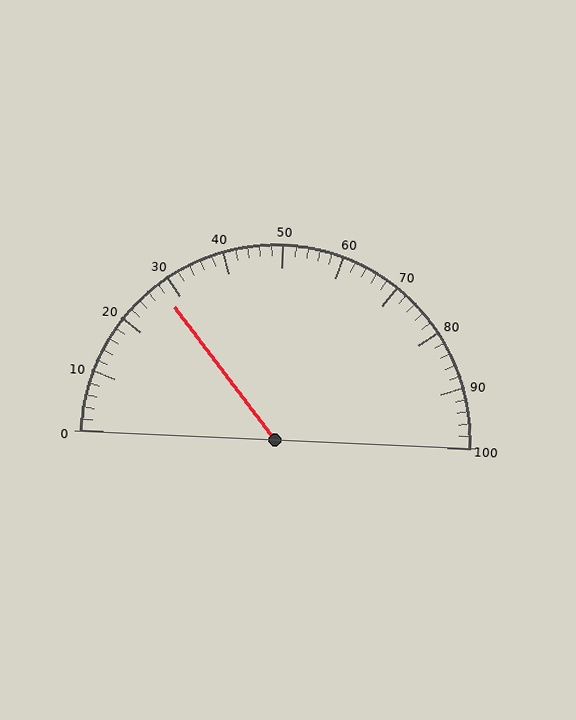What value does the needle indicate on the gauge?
The needle indicates approximately 28.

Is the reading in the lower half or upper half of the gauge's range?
The reading is in the lower half of the range (0 to 100).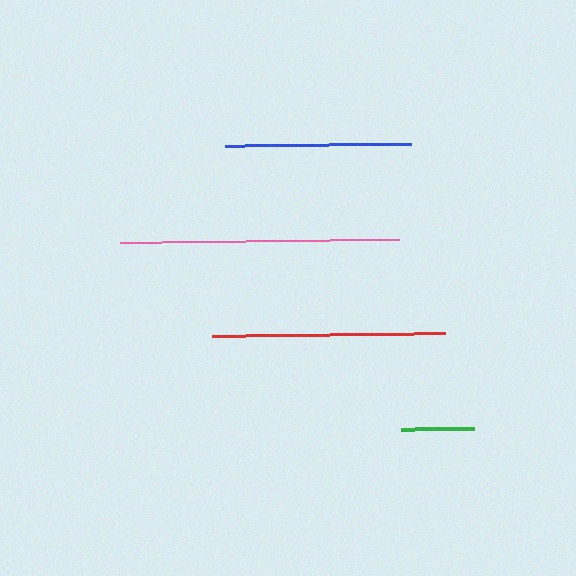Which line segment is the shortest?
The green line is the shortest at approximately 73 pixels.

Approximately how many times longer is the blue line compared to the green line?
The blue line is approximately 2.5 times the length of the green line.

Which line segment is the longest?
The pink line is the longest at approximately 280 pixels.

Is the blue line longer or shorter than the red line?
The red line is longer than the blue line.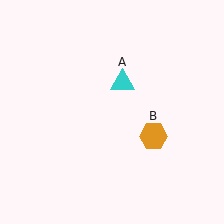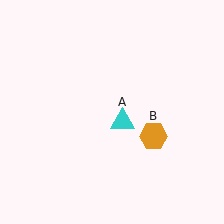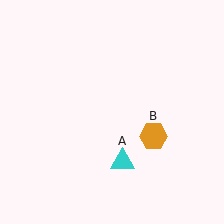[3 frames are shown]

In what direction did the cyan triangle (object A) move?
The cyan triangle (object A) moved down.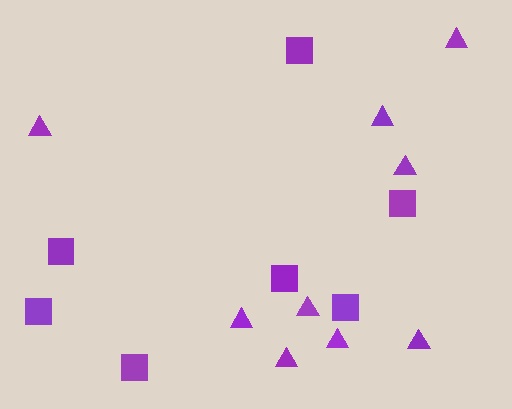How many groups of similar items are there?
There are 2 groups: one group of squares (7) and one group of triangles (9).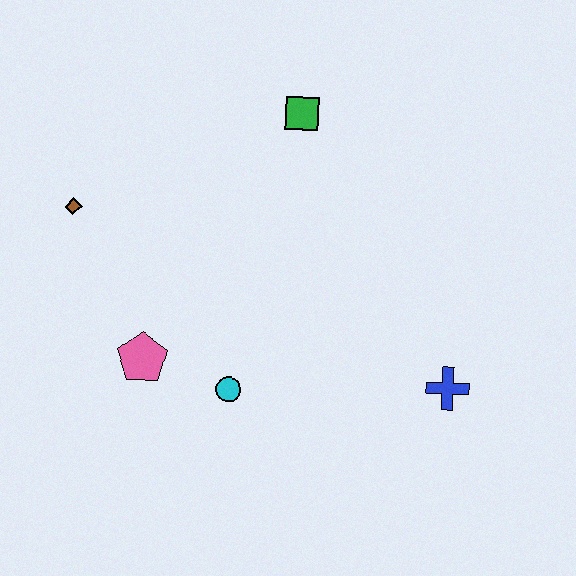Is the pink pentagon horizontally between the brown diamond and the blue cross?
Yes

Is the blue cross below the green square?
Yes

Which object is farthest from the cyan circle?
The green square is farthest from the cyan circle.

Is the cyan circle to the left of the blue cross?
Yes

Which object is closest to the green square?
The brown diamond is closest to the green square.